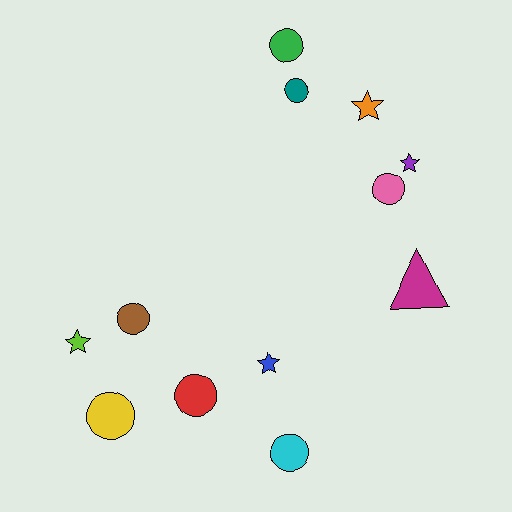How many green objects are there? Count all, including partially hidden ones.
There is 1 green object.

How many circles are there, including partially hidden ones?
There are 7 circles.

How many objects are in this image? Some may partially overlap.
There are 12 objects.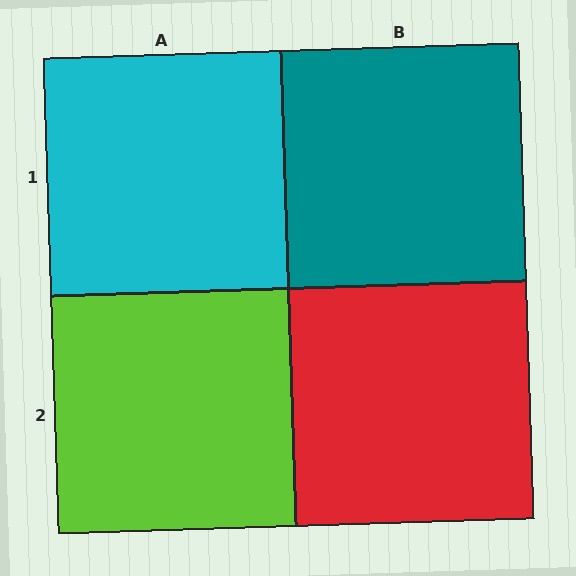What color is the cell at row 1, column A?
Cyan.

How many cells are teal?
1 cell is teal.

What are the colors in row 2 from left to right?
Lime, red.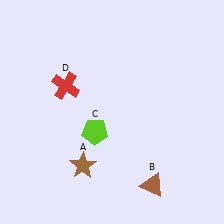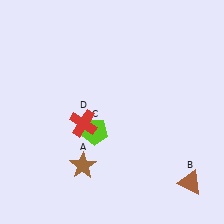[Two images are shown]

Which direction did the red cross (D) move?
The red cross (D) moved down.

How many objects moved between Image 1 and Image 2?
2 objects moved between the two images.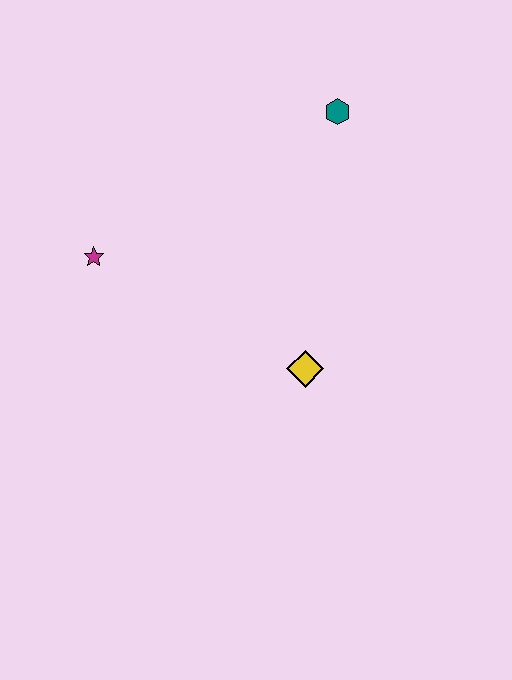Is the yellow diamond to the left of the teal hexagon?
Yes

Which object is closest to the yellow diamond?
The magenta star is closest to the yellow diamond.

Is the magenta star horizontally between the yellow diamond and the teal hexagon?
No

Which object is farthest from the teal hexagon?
The magenta star is farthest from the teal hexagon.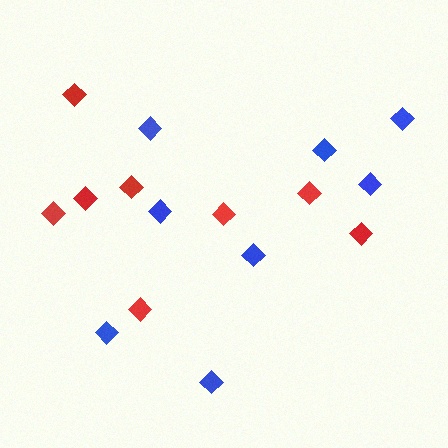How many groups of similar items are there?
There are 2 groups: one group of blue diamonds (8) and one group of red diamonds (8).